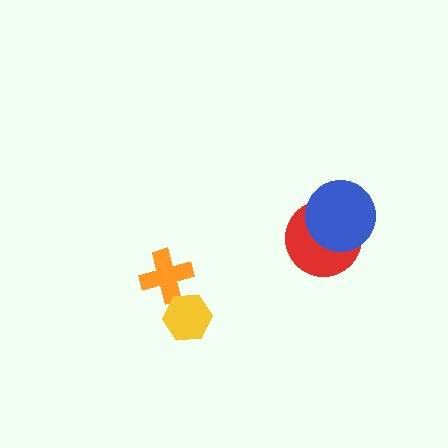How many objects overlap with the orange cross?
1 object overlaps with the orange cross.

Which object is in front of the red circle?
The blue circle is in front of the red circle.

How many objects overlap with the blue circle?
1 object overlaps with the blue circle.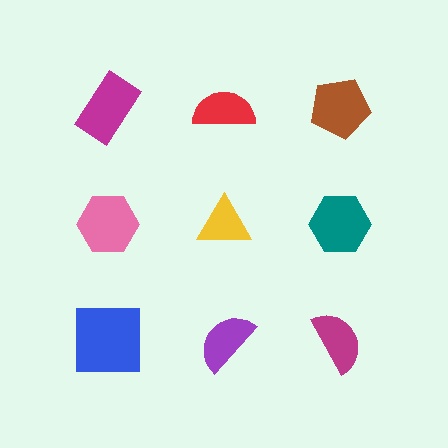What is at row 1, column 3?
A brown pentagon.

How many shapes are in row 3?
3 shapes.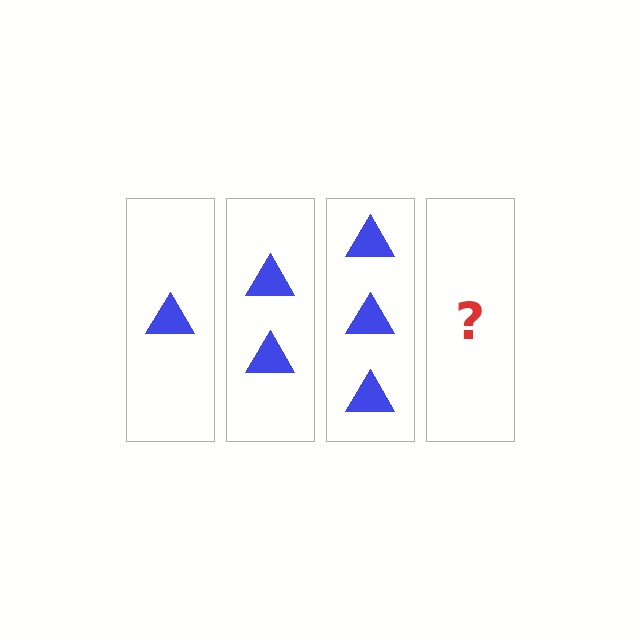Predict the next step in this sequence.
The next step is 4 triangles.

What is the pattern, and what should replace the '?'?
The pattern is that each step adds one more triangle. The '?' should be 4 triangles.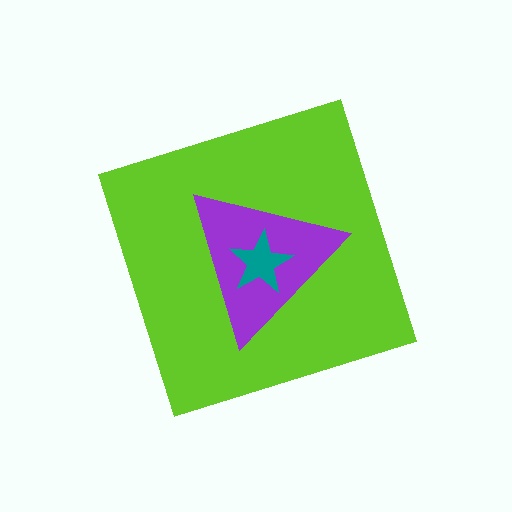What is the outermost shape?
The lime diamond.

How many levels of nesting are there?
3.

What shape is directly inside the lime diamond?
The purple triangle.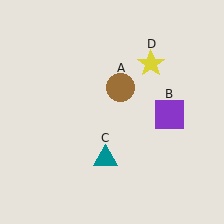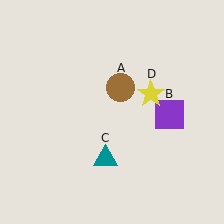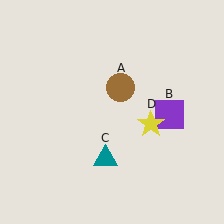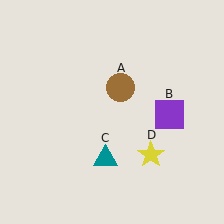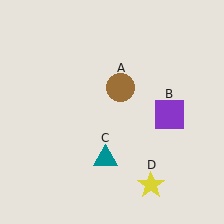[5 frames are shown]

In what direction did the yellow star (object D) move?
The yellow star (object D) moved down.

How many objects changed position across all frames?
1 object changed position: yellow star (object D).